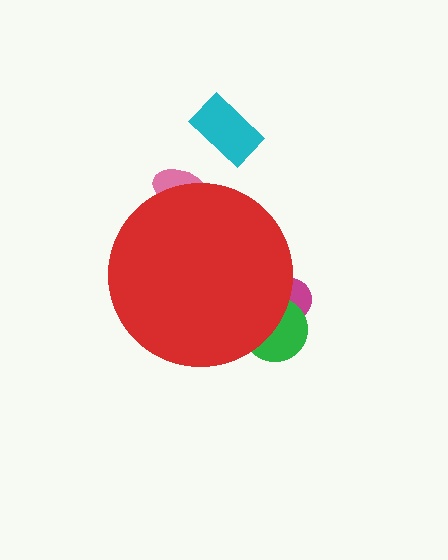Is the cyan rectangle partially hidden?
No, the cyan rectangle is fully visible.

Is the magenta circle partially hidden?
Yes, the magenta circle is partially hidden behind the red circle.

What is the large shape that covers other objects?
A red circle.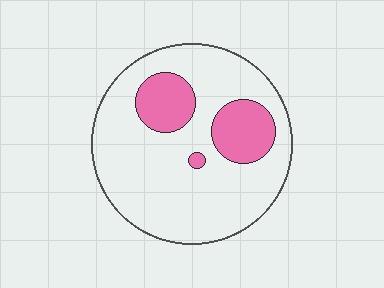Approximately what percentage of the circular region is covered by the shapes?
Approximately 20%.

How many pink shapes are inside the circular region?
3.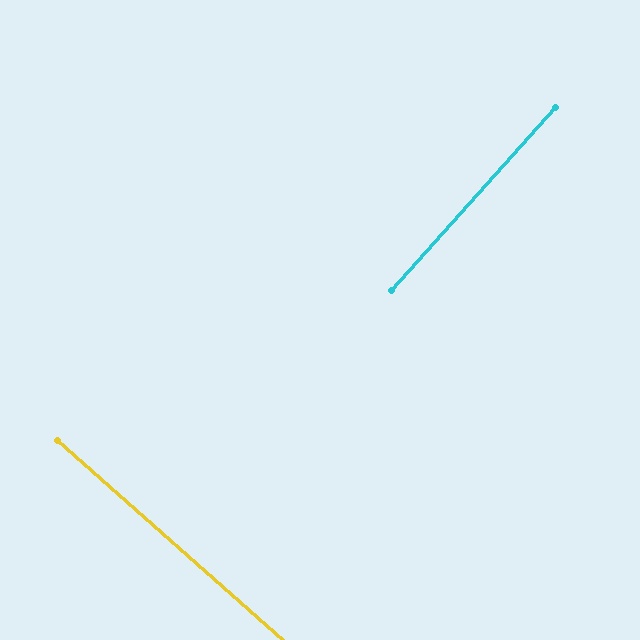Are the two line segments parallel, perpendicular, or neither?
Perpendicular — they meet at approximately 90°.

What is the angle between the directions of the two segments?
Approximately 90 degrees.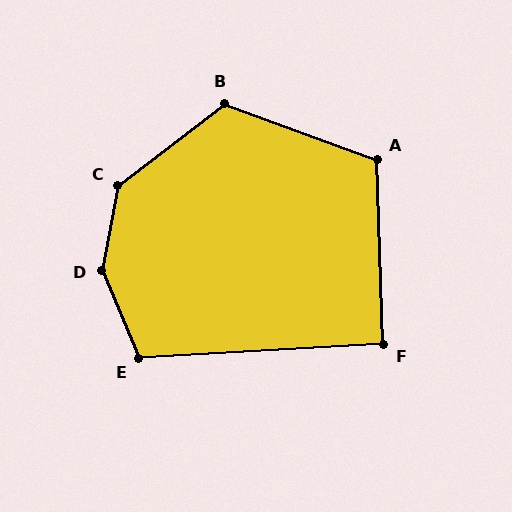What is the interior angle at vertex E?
Approximately 110 degrees (obtuse).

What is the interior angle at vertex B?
Approximately 123 degrees (obtuse).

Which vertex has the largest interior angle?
D, at approximately 146 degrees.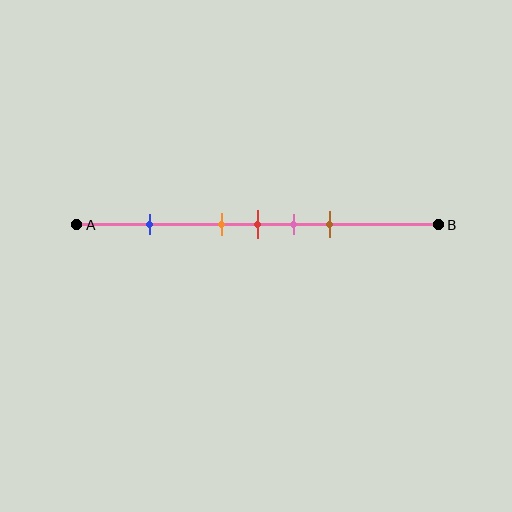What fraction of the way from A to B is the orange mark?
The orange mark is approximately 40% (0.4) of the way from A to B.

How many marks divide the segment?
There are 5 marks dividing the segment.